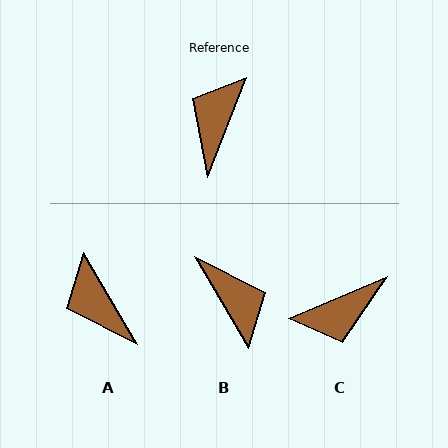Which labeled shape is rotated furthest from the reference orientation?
C, about 134 degrees away.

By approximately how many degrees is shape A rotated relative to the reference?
Approximately 52 degrees counter-clockwise.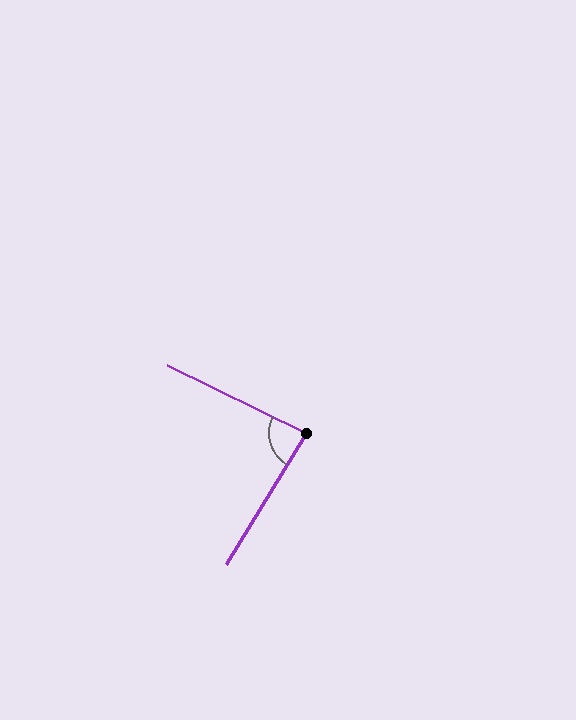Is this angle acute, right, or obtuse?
It is acute.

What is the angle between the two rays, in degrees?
Approximately 84 degrees.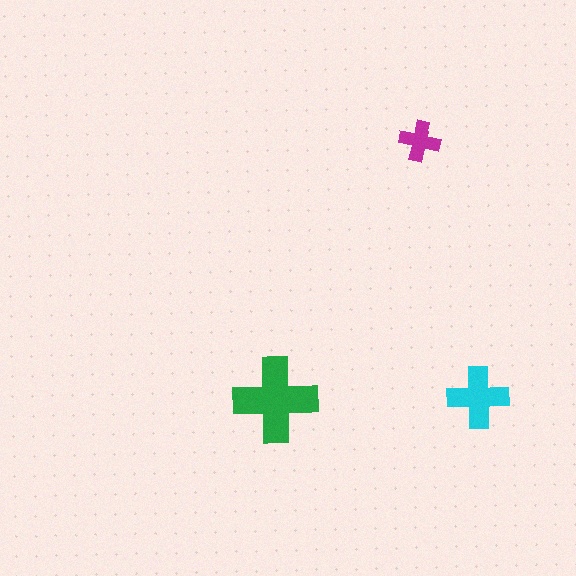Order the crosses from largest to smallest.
the green one, the cyan one, the magenta one.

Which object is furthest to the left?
The green cross is leftmost.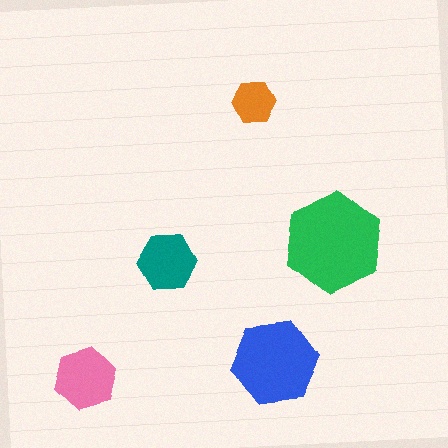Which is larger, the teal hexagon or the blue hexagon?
The blue one.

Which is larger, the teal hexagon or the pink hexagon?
The pink one.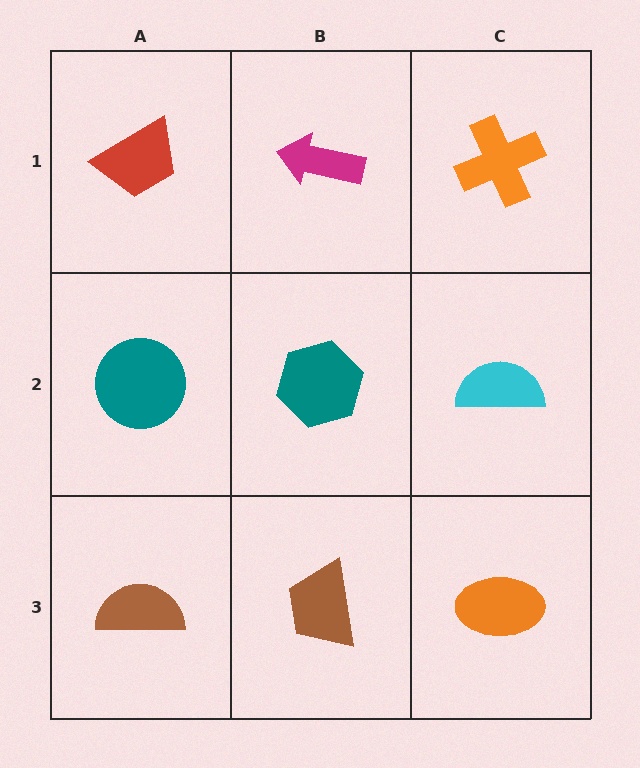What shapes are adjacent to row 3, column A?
A teal circle (row 2, column A), a brown trapezoid (row 3, column B).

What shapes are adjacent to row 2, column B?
A magenta arrow (row 1, column B), a brown trapezoid (row 3, column B), a teal circle (row 2, column A), a cyan semicircle (row 2, column C).